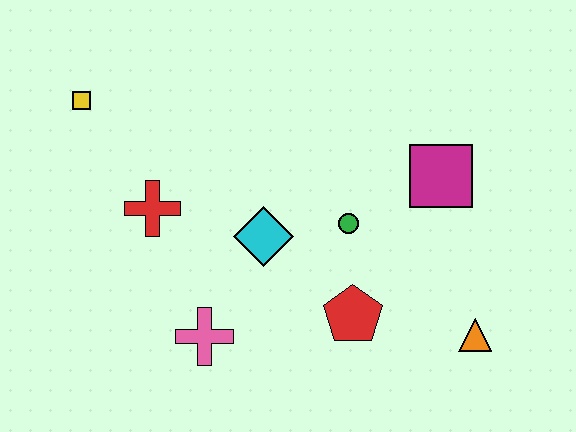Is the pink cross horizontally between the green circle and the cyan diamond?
No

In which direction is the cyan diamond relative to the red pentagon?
The cyan diamond is to the left of the red pentagon.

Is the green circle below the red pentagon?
No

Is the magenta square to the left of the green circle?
No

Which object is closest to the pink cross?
The cyan diamond is closest to the pink cross.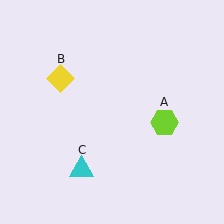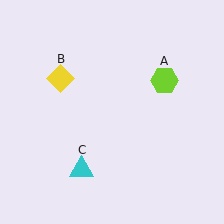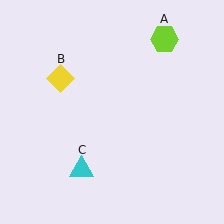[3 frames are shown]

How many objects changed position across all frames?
1 object changed position: lime hexagon (object A).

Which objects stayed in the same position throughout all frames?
Yellow diamond (object B) and cyan triangle (object C) remained stationary.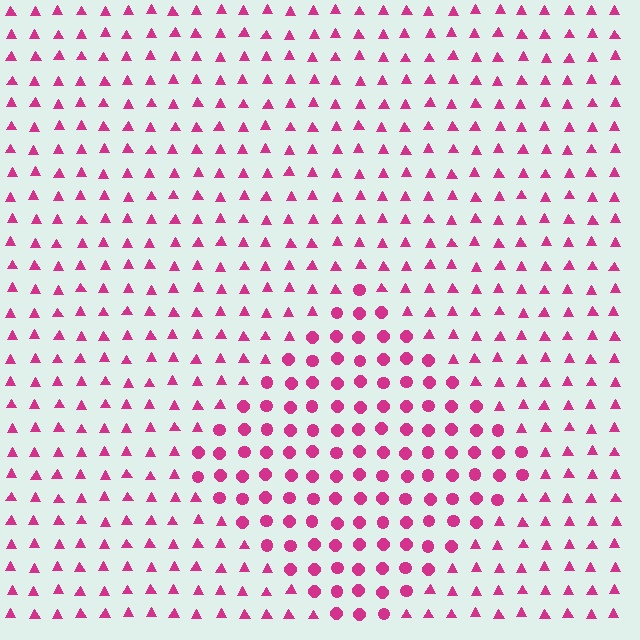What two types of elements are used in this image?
The image uses circles inside the diamond region and triangles outside it.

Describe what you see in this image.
The image is filled with small magenta elements arranged in a uniform grid. A diamond-shaped region contains circles, while the surrounding area contains triangles. The boundary is defined purely by the change in element shape.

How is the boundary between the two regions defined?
The boundary is defined by a change in element shape: circles inside vs. triangles outside. All elements share the same color and spacing.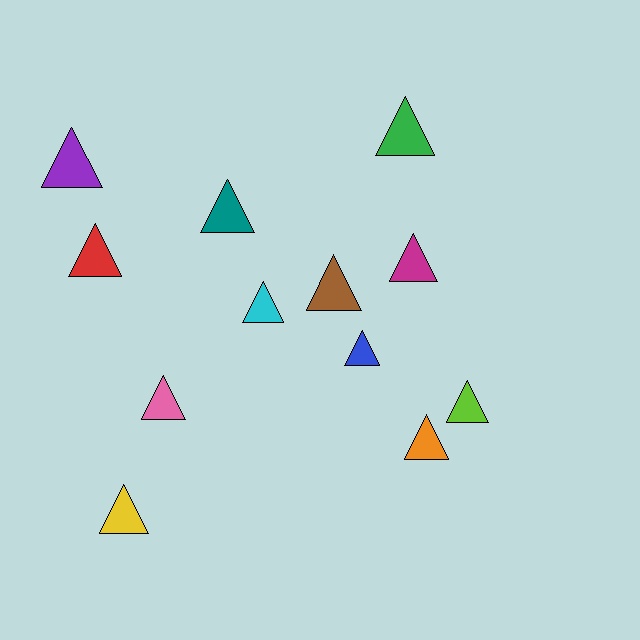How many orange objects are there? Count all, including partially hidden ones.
There is 1 orange object.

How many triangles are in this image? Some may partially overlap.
There are 12 triangles.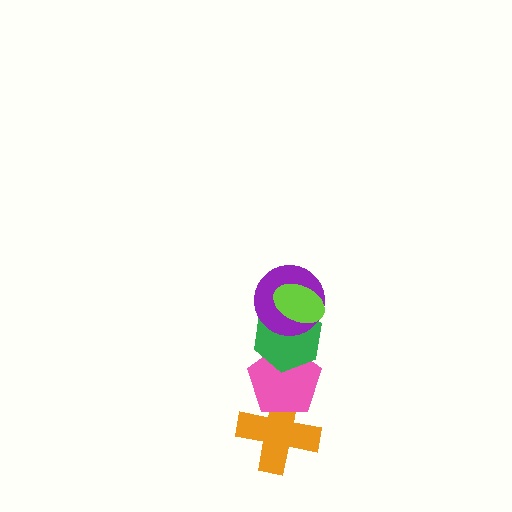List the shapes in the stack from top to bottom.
From top to bottom: the lime ellipse, the purple circle, the green hexagon, the pink pentagon, the orange cross.